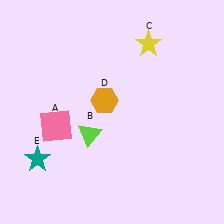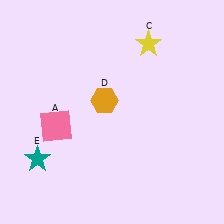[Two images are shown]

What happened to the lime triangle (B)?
The lime triangle (B) was removed in Image 2. It was in the bottom-left area of Image 1.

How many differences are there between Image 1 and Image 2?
There is 1 difference between the two images.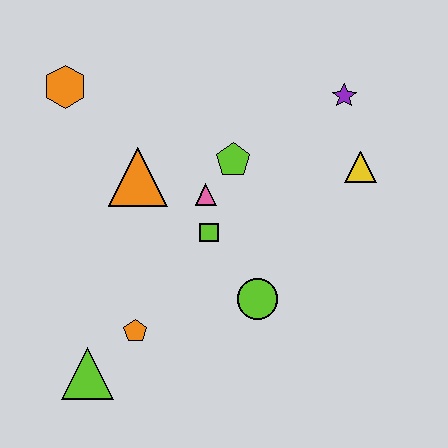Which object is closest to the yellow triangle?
The purple star is closest to the yellow triangle.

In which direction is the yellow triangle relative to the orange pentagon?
The yellow triangle is to the right of the orange pentagon.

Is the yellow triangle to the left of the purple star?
No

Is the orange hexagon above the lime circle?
Yes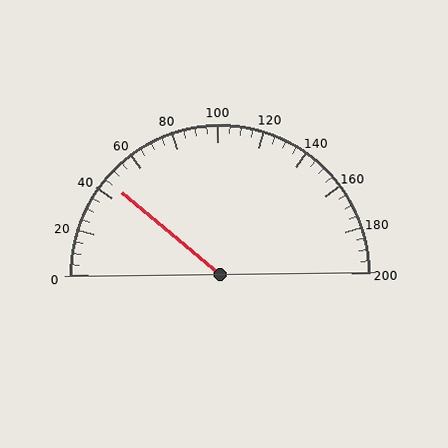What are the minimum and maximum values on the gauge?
The gauge ranges from 0 to 200.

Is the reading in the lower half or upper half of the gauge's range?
The reading is in the lower half of the range (0 to 200).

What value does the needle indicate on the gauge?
The needle indicates approximately 45.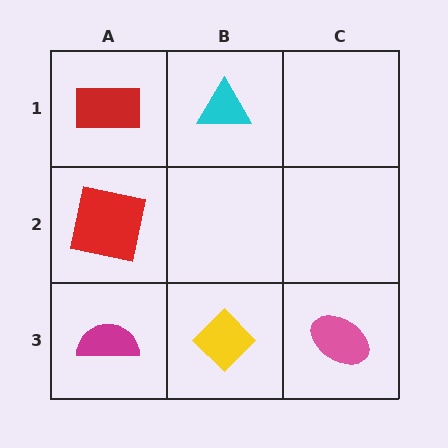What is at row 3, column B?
A yellow diamond.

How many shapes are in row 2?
1 shape.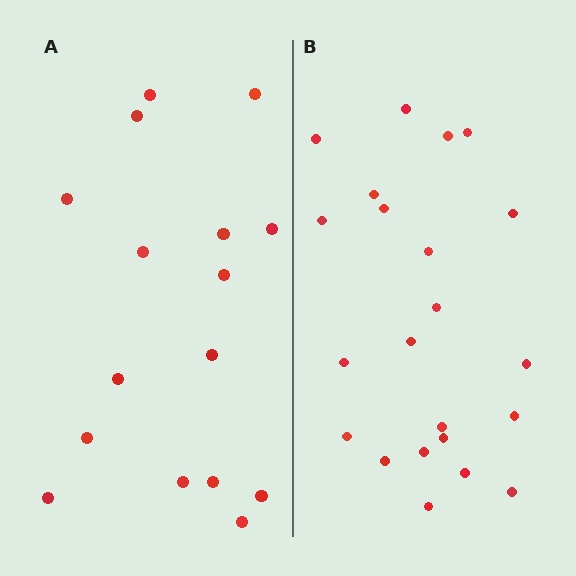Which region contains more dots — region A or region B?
Region B (the right region) has more dots.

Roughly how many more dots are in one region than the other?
Region B has about 6 more dots than region A.